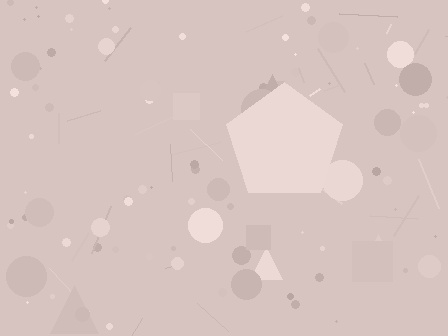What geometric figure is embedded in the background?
A pentagon is embedded in the background.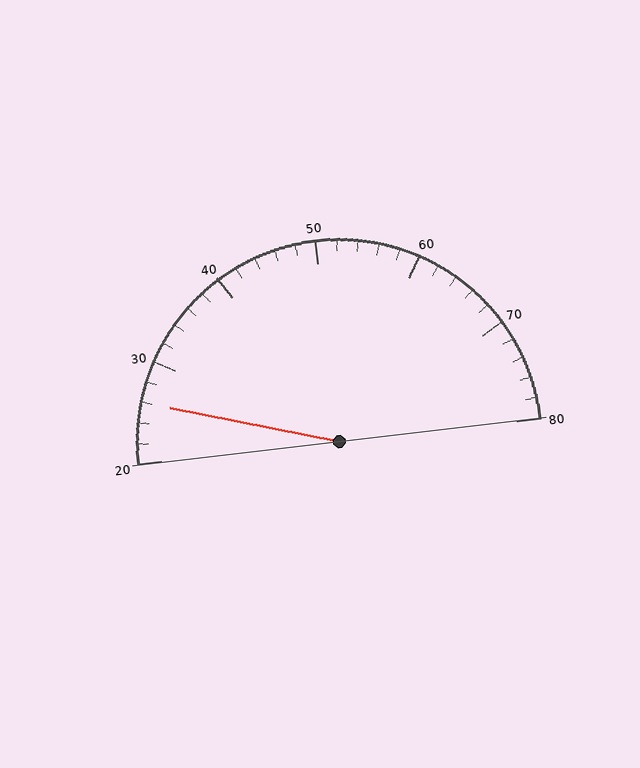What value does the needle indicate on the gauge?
The needle indicates approximately 26.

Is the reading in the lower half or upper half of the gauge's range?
The reading is in the lower half of the range (20 to 80).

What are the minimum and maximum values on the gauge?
The gauge ranges from 20 to 80.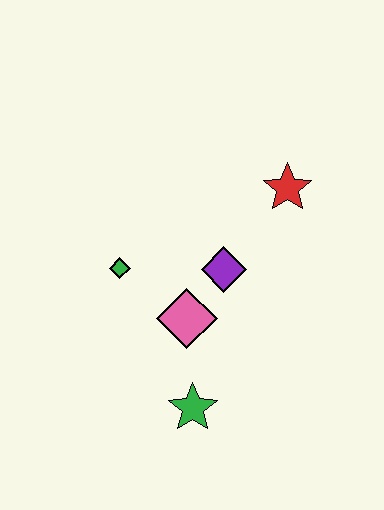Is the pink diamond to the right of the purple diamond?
No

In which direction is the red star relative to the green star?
The red star is above the green star.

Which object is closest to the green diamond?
The pink diamond is closest to the green diamond.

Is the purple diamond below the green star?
No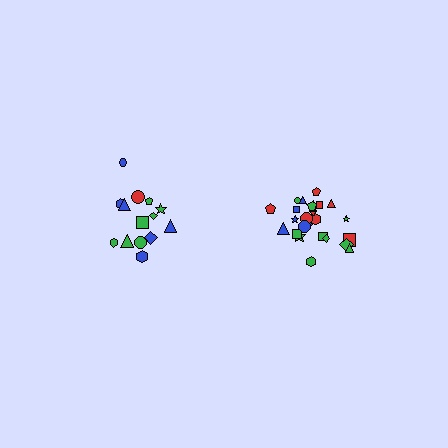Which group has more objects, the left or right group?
The right group.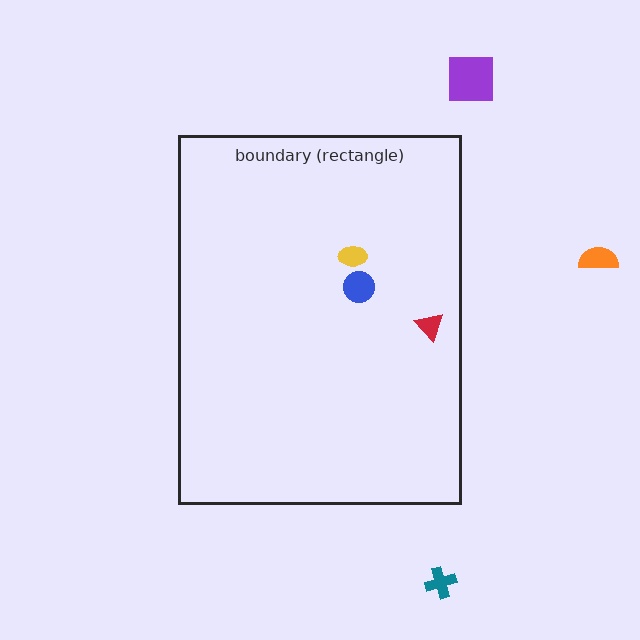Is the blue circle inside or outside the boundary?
Inside.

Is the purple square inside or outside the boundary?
Outside.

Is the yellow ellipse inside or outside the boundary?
Inside.